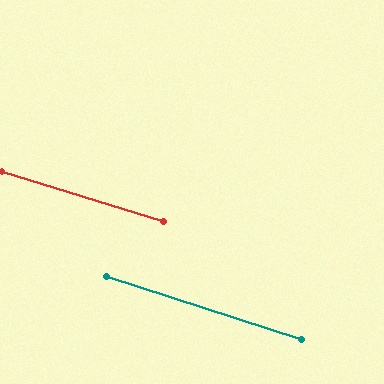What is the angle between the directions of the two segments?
Approximately 1 degree.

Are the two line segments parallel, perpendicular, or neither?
Parallel — their directions differ by only 0.9°.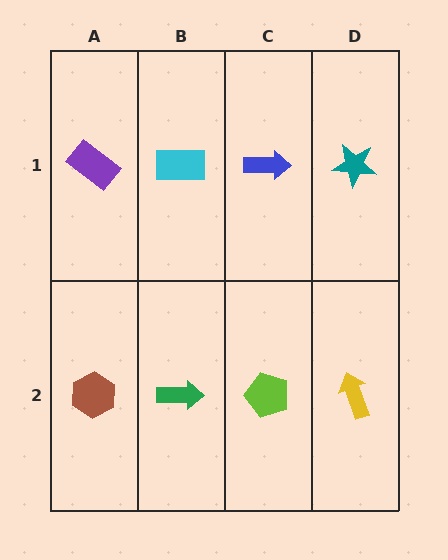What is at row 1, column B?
A cyan rectangle.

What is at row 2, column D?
A yellow arrow.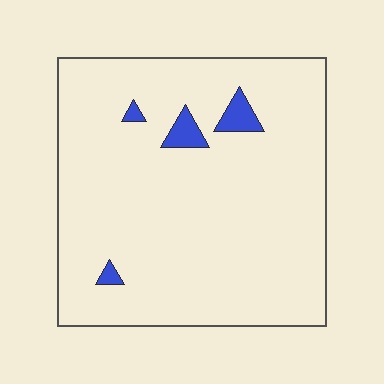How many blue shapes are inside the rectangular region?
4.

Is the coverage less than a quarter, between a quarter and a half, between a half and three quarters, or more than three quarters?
Less than a quarter.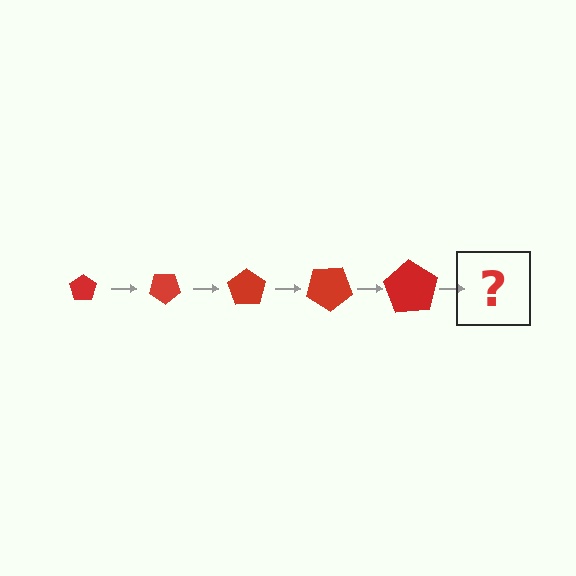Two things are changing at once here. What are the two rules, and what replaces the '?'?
The two rules are that the pentagon grows larger each step and it rotates 35 degrees each step. The '?' should be a pentagon, larger than the previous one and rotated 175 degrees from the start.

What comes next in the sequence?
The next element should be a pentagon, larger than the previous one and rotated 175 degrees from the start.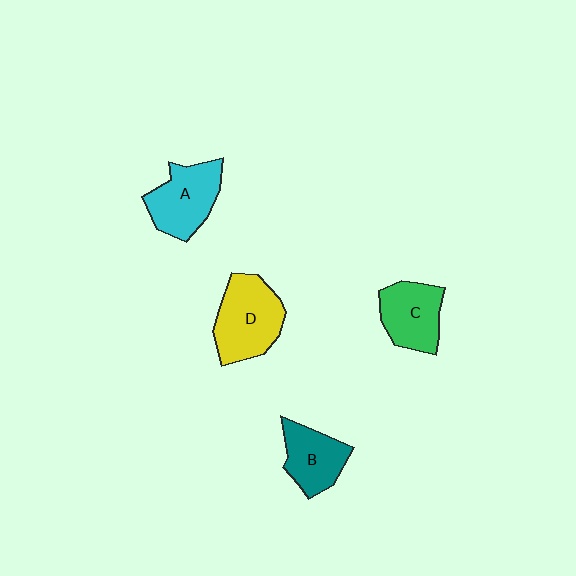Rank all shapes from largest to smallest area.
From largest to smallest: D (yellow), A (cyan), C (green), B (teal).